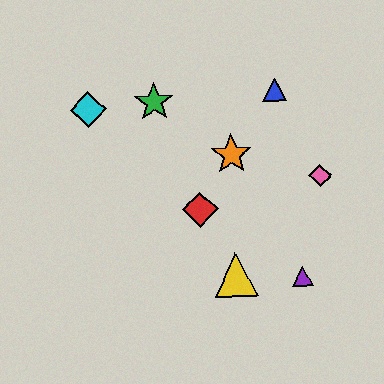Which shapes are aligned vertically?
The yellow triangle, the orange star are aligned vertically.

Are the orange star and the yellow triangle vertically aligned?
Yes, both are at x≈232.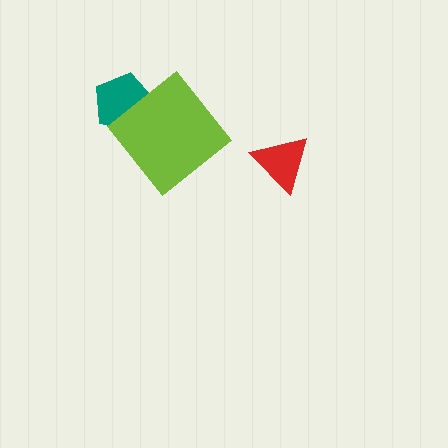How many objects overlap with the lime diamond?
1 object overlaps with the lime diamond.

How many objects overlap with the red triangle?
0 objects overlap with the red triangle.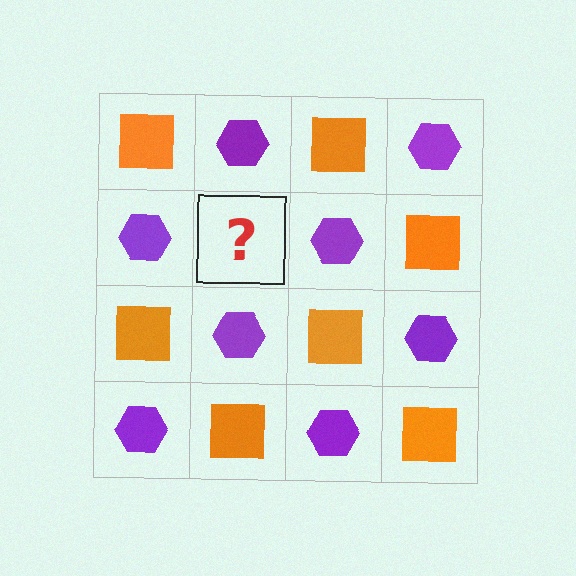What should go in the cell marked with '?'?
The missing cell should contain an orange square.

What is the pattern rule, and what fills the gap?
The rule is that it alternates orange square and purple hexagon in a checkerboard pattern. The gap should be filled with an orange square.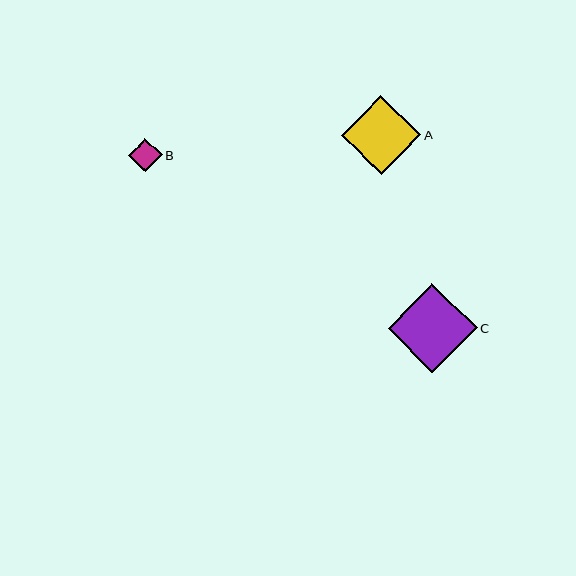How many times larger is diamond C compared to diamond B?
Diamond C is approximately 2.7 times the size of diamond B.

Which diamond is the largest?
Diamond C is the largest with a size of approximately 89 pixels.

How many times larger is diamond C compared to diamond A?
Diamond C is approximately 1.1 times the size of diamond A.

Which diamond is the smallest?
Diamond B is the smallest with a size of approximately 33 pixels.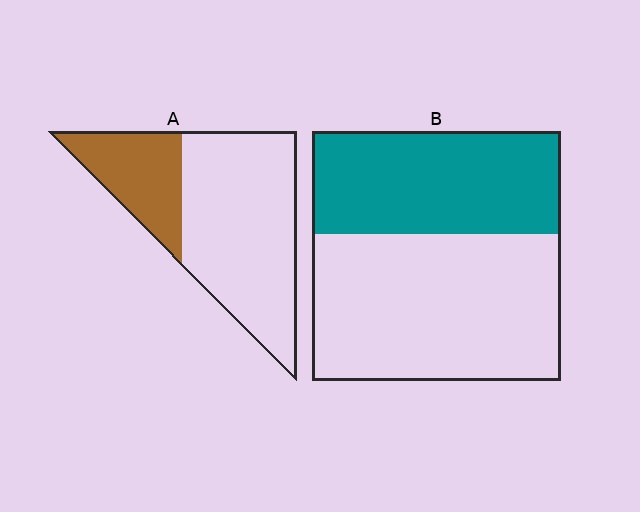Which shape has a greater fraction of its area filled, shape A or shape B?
Shape B.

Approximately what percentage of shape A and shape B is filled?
A is approximately 30% and B is approximately 40%.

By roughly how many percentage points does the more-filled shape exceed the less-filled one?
By roughly 10 percentage points (B over A).